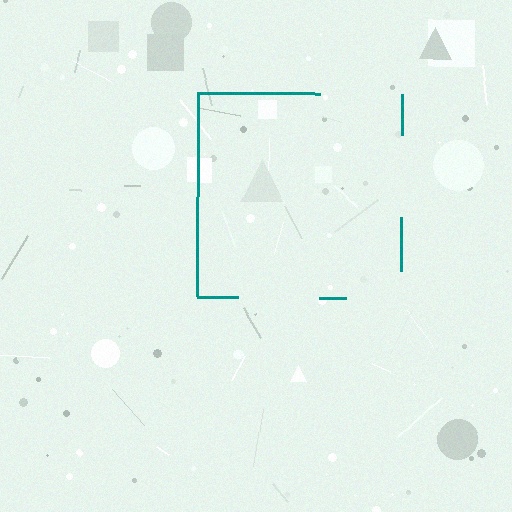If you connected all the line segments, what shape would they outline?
They would outline a square.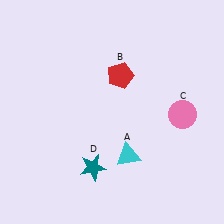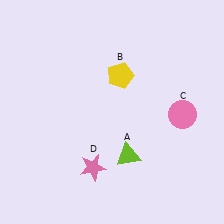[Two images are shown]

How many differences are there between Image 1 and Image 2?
There are 3 differences between the two images.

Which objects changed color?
A changed from cyan to lime. B changed from red to yellow. D changed from teal to pink.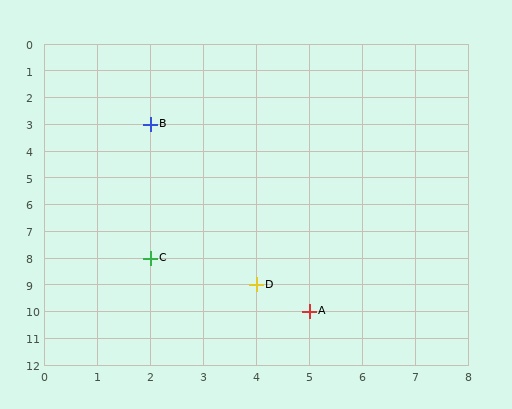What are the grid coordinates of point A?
Point A is at grid coordinates (5, 10).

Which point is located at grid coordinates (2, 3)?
Point B is at (2, 3).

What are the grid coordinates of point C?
Point C is at grid coordinates (2, 8).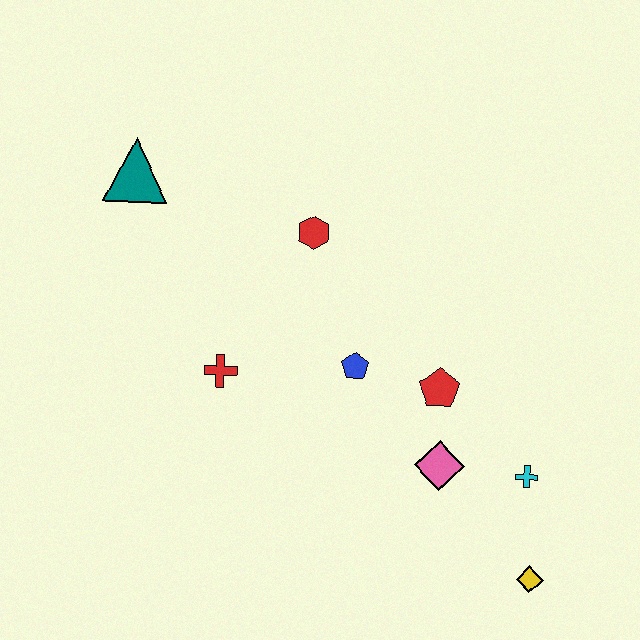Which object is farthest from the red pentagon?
The teal triangle is farthest from the red pentagon.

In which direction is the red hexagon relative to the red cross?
The red hexagon is above the red cross.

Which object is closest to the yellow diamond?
The cyan cross is closest to the yellow diamond.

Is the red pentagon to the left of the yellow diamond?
Yes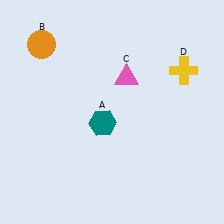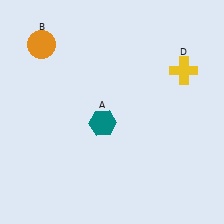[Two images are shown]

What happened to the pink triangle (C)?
The pink triangle (C) was removed in Image 2. It was in the top-right area of Image 1.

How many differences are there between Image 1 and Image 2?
There is 1 difference between the two images.